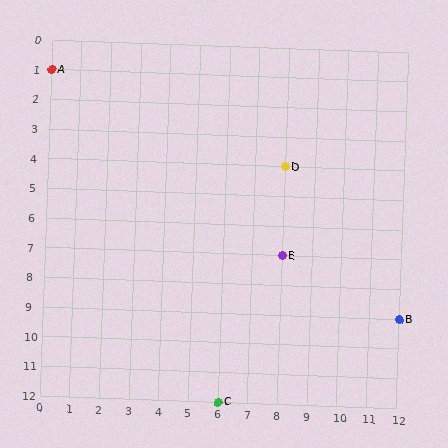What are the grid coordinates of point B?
Point B is at grid coordinates (12, 9).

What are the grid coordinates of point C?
Point C is at grid coordinates (6, 12).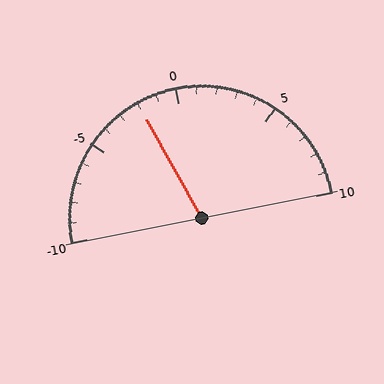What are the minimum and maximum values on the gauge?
The gauge ranges from -10 to 10.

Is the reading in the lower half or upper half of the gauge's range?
The reading is in the lower half of the range (-10 to 10).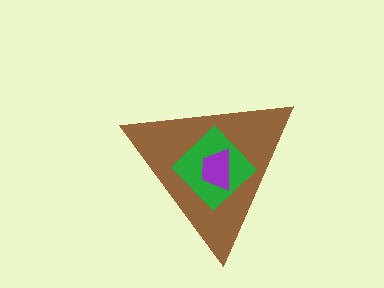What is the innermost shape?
The purple trapezoid.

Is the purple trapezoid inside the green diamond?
Yes.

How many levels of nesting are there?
3.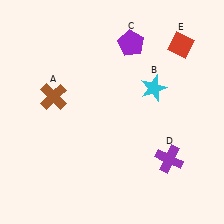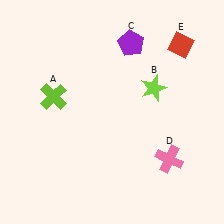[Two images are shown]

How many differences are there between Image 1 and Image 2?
There are 3 differences between the two images.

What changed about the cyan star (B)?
In Image 1, B is cyan. In Image 2, it changed to lime.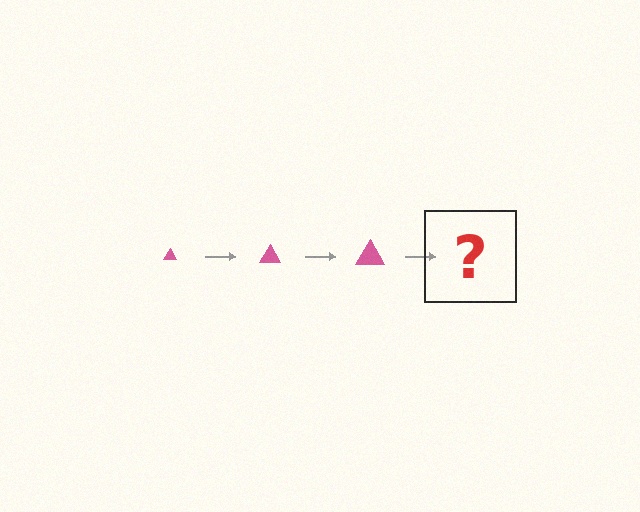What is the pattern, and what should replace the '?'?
The pattern is that the triangle gets progressively larger each step. The '?' should be a pink triangle, larger than the previous one.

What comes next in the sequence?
The next element should be a pink triangle, larger than the previous one.